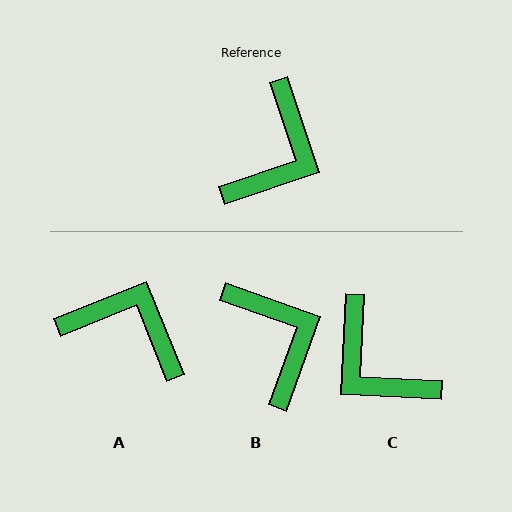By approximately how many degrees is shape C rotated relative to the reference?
Approximately 111 degrees clockwise.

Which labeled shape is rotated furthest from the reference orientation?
C, about 111 degrees away.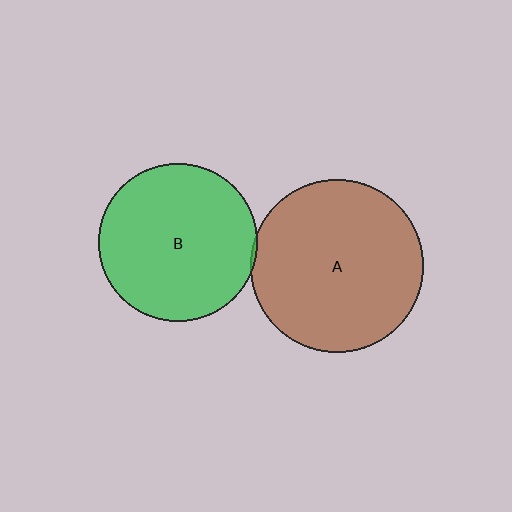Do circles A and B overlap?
Yes.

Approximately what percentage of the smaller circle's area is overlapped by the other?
Approximately 5%.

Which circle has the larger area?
Circle A (brown).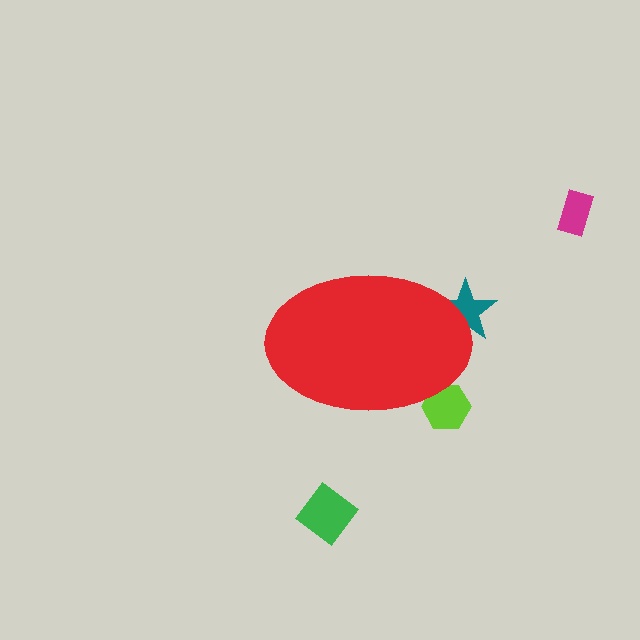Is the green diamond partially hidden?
No, the green diamond is fully visible.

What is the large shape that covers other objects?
A red ellipse.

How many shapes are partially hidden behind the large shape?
2 shapes are partially hidden.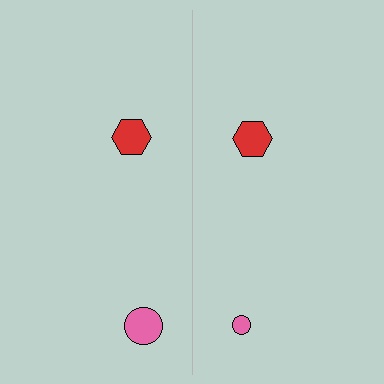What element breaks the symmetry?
The pink circle on the right side has a different size than its mirror counterpart.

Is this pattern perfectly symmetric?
No, the pattern is not perfectly symmetric. The pink circle on the right side has a different size than its mirror counterpart.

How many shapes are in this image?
There are 4 shapes in this image.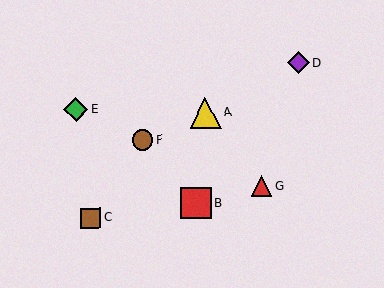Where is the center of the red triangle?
The center of the red triangle is at (261, 186).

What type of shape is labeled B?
Shape B is a red square.